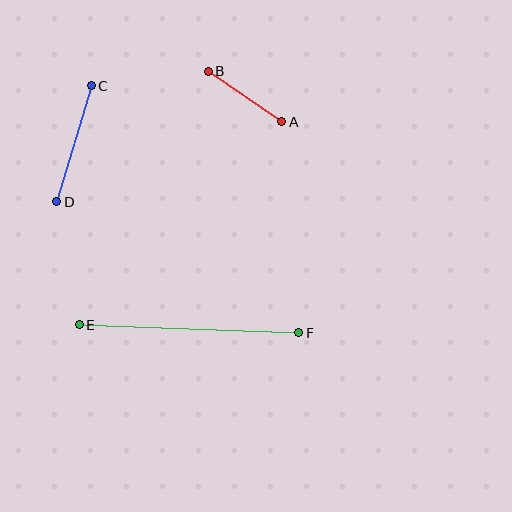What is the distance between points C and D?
The distance is approximately 121 pixels.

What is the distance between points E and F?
The distance is approximately 220 pixels.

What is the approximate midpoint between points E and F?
The midpoint is at approximately (189, 329) pixels.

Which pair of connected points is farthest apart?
Points E and F are farthest apart.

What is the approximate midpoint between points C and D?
The midpoint is at approximately (74, 144) pixels.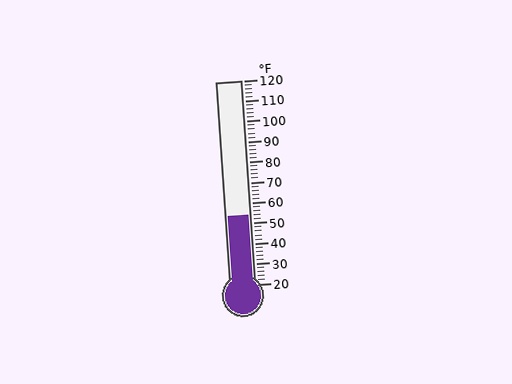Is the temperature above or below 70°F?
The temperature is below 70°F.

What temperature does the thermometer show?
The thermometer shows approximately 54°F.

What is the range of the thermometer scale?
The thermometer scale ranges from 20°F to 120°F.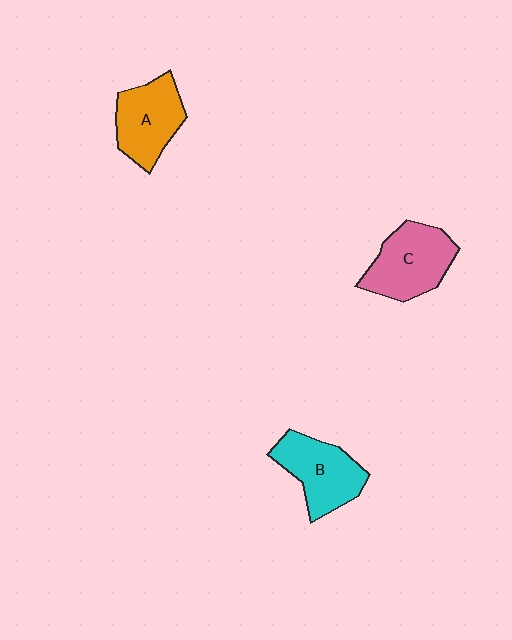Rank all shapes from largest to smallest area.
From largest to smallest: C (pink), B (cyan), A (orange).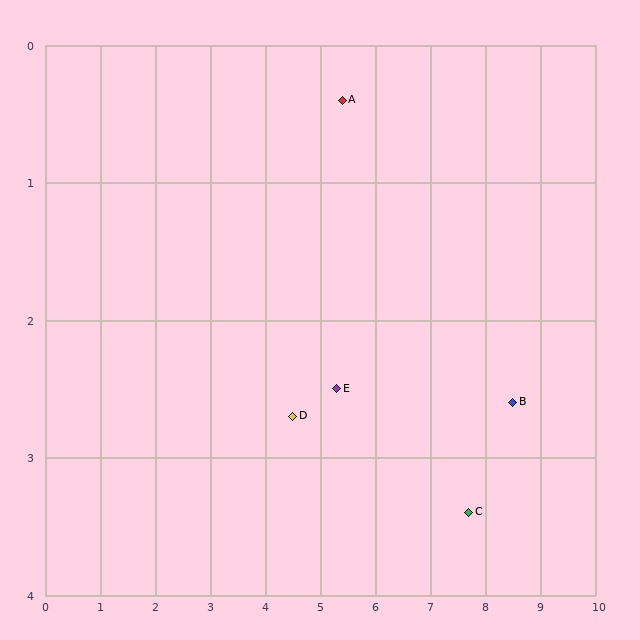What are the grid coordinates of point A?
Point A is at approximately (5.4, 0.4).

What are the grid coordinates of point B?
Point B is at approximately (8.5, 2.6).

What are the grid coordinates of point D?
Point D is at approximately (4.5, 2.7).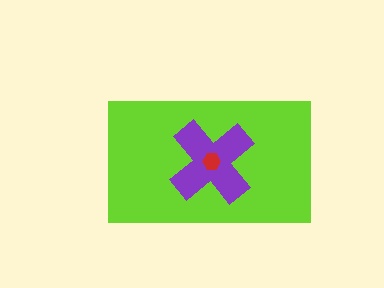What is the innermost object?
The red hexagon.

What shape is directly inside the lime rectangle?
The purple cross.